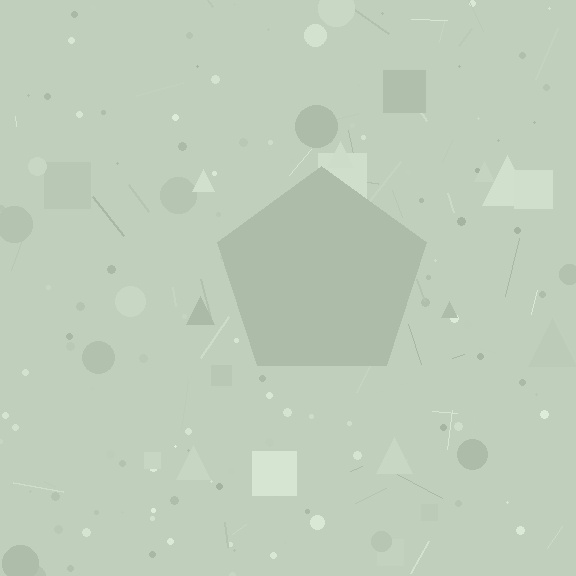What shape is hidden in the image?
A pentagon is hidden in the image.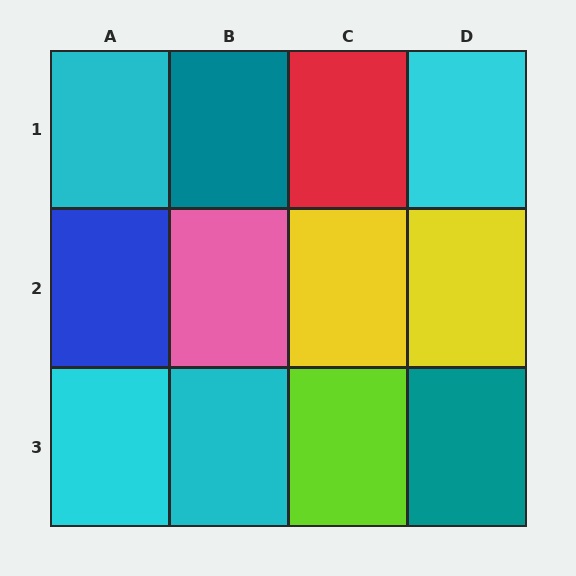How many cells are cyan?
4 cells are cyan.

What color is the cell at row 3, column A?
Cyan.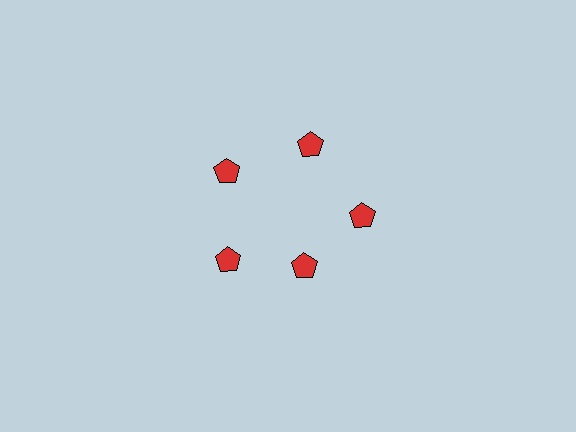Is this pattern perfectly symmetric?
No. The 5 red pentagons are arranged in a ring, but one element near the 5 o'clock position is pulled inward toward the center, breaking the 5-fold rotational symmetry.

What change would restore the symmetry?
The symmetry would be restored by moving it outward, back onto the ring so that all 5 pentagons sit at equal angles and equal distance from the center.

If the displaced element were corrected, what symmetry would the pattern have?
It would have 5-fold rotational symmetry — the pattern would map onto itself every 72 degrees.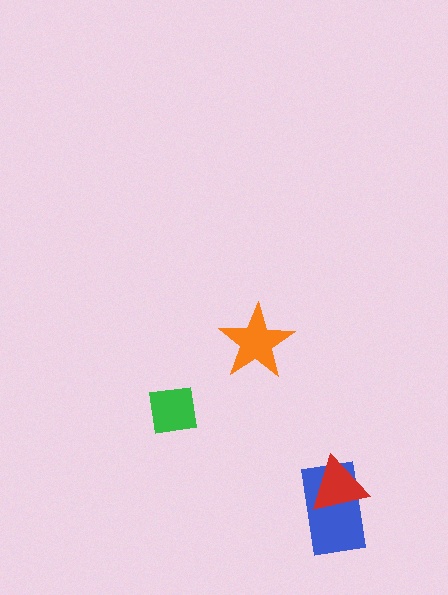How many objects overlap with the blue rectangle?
1 object overlaps with the blue rectangle.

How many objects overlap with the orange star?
0 objects overlap with the orange star.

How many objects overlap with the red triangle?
1 object overlaps with the red triangle.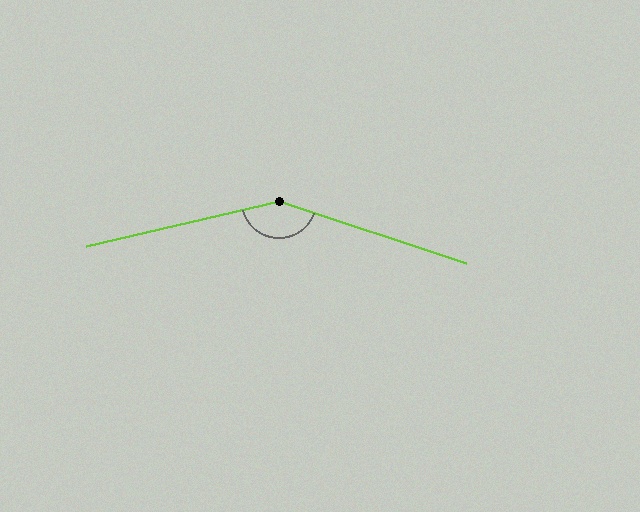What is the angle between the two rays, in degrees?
Approximately 148 degrees.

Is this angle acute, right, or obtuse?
It is obtuse.